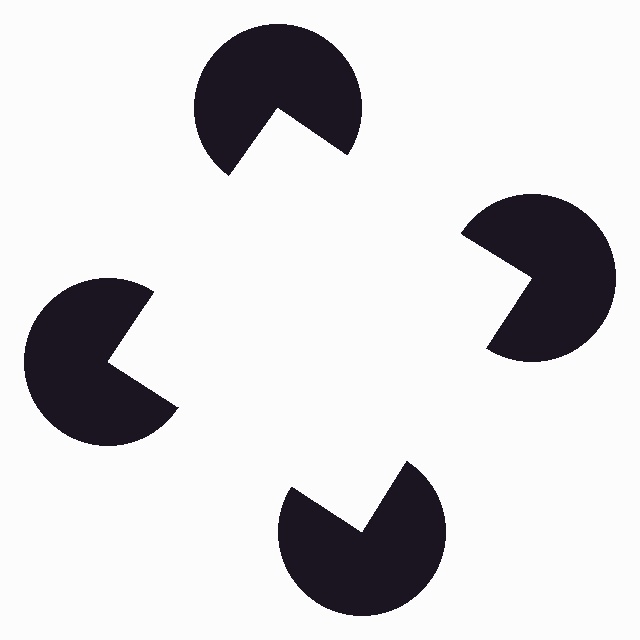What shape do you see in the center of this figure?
An illusory square — its edges are inferred from the aligned wedge cuts in the pac-man discs, not physically drawn.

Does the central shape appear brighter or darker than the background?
It typically appears slightly brighter than the background, even though no actual brightness change is drawn.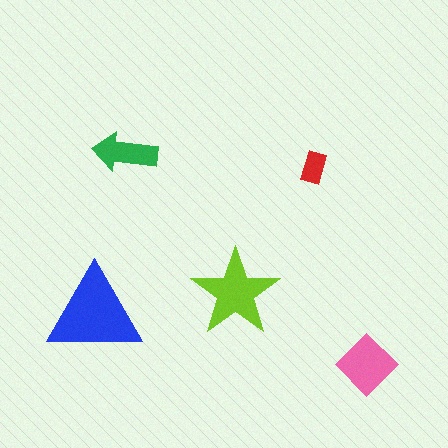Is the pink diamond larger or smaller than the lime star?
Smaller.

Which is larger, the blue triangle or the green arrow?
The blue triangle.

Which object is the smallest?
The red rectangle.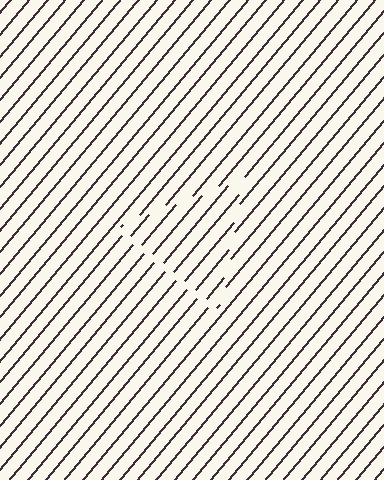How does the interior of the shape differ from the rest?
The interior of the shape contains the same grating, shifted by half a period — the contour is defined by the phase discontinuity where line-ends from the inner and outer gratings abut.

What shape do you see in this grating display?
An illusory triangle. The interior of the shape contains the same grating, shifted by half a period — the contour is defined by the phase discontinuity where line-ends from the inner and outer gratings abut.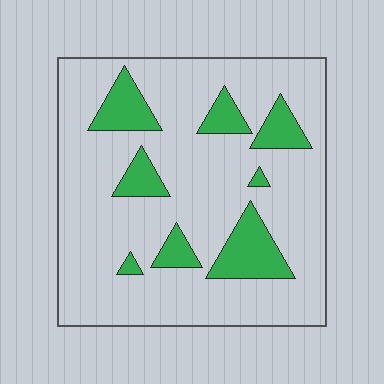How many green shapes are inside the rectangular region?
8.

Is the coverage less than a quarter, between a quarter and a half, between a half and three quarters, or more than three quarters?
Less than a quarter.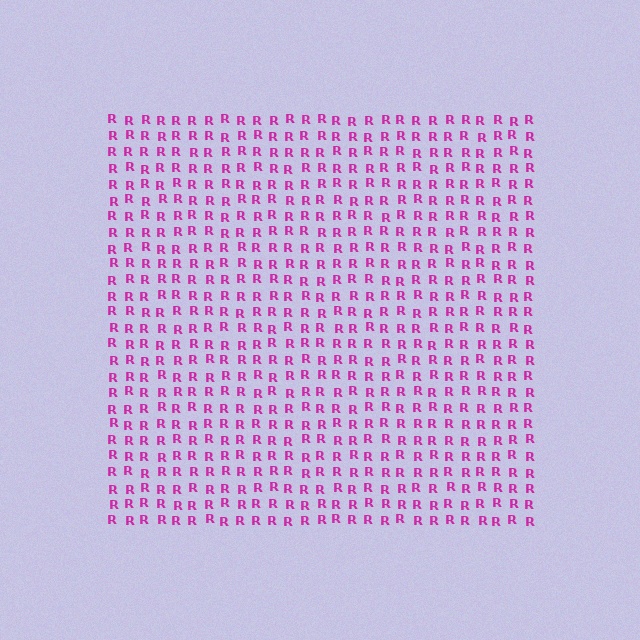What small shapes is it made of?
It is made of small letter R's.